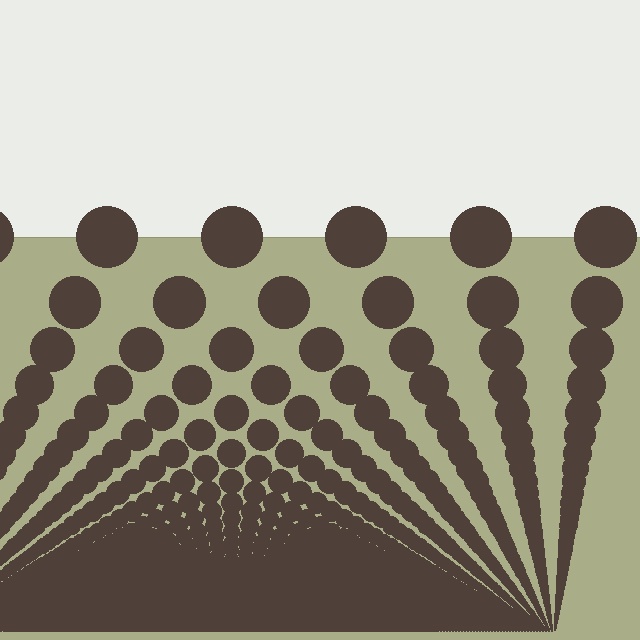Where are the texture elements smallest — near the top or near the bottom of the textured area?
Near the bottom.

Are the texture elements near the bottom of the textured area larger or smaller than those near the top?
Smaller. The gradient is inverted — elements near the bottom are smaller and denser.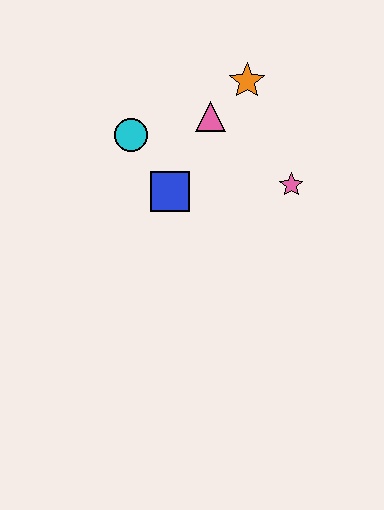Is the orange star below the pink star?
No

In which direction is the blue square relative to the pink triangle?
The blue square is below the pink triangle.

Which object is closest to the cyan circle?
The blue square is closest to the cyan circle.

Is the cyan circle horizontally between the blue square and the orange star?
No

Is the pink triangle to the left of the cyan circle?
No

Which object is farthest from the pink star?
The cyan circle is farthest from the pink star.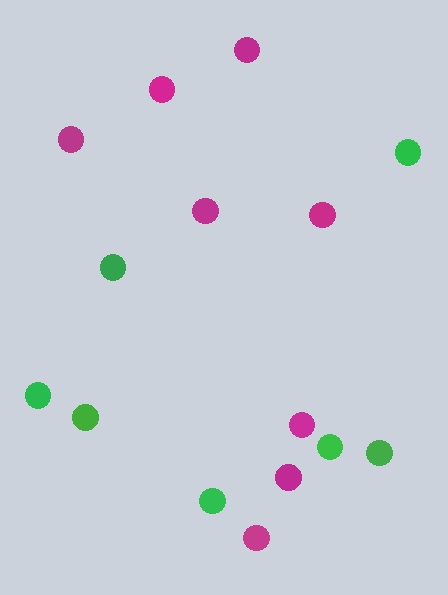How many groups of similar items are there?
There are 2 groups: one group of magenta circles (8) and one group of green circles (7).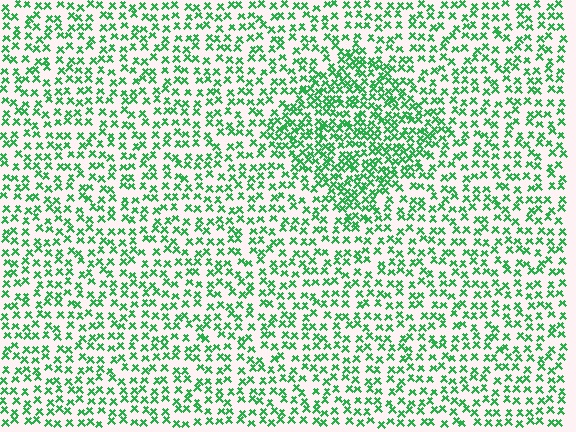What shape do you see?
I see a diamond.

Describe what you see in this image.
The image contains small green elements arranged at two different densities. A diamond-shaped region is visible where the elements are more densely packed than the surrounding area.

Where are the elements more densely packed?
The elements are more densely packed inside the diamond boundary.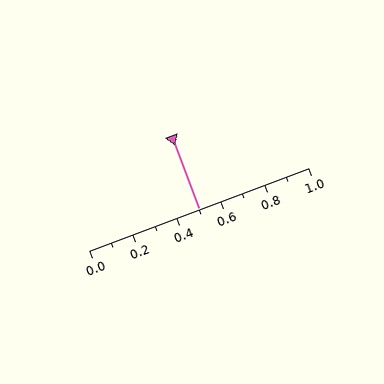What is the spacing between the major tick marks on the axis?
The major ticks are spaced 0.2 apart.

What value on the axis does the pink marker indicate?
The marker indicates approximately 0.5.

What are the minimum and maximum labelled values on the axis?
The axis runs from 0.0 to 1.0.